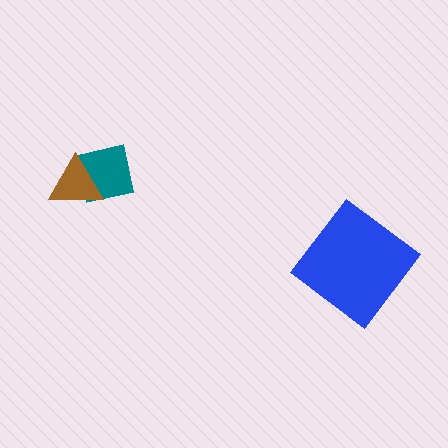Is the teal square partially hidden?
Yes, it is partially covered by another shape.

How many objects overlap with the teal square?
1 object overlaps with the teal square.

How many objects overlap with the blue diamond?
0 objects overlap with the blue diamond.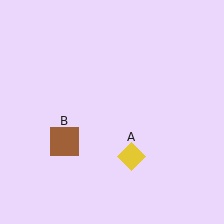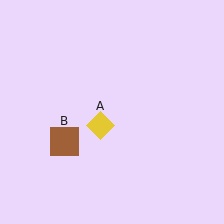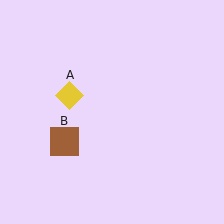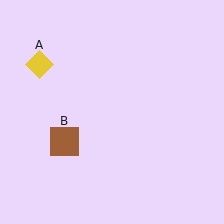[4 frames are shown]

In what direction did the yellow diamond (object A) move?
The yellow diamond (object A) moved up and to the left.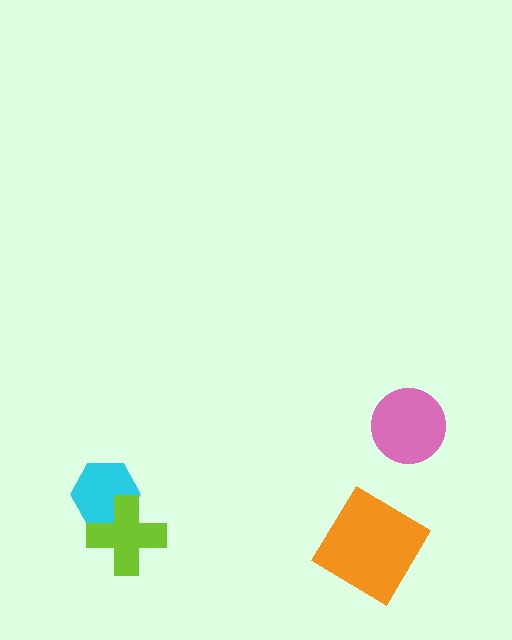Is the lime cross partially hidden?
No, no other shape covers it.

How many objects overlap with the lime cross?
1 object overlaps with the lime cross.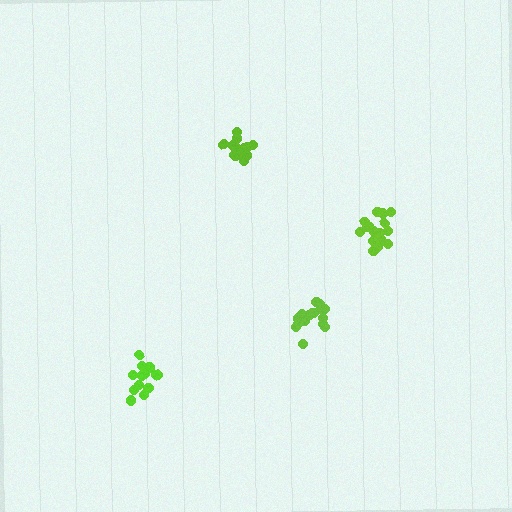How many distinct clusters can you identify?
There are 4 distinct clusters.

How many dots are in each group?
Group 1: 14 dots, Group 2: 13 dots, Group 3: 18 dots, Group 4: 17 dots (62 total).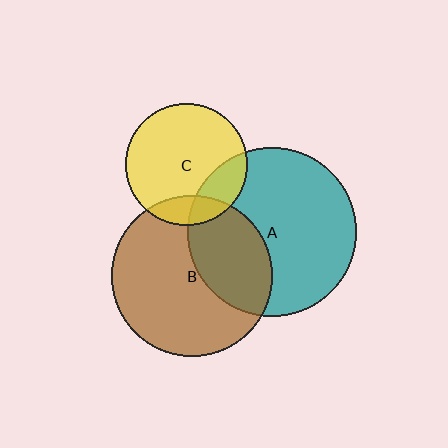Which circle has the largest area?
Circle A (teal).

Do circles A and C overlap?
Yes.